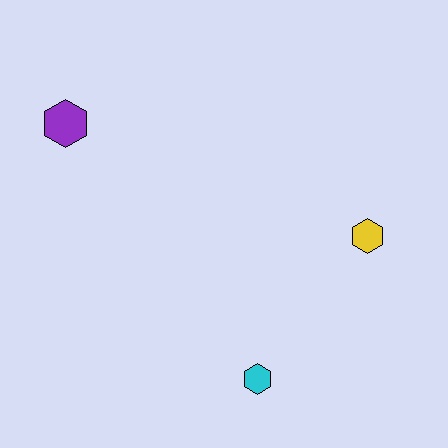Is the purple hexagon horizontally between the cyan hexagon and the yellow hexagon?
No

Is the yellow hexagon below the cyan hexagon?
No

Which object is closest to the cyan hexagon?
The yellow hexagon is closest to the cyan hexagon.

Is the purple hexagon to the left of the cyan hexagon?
Yes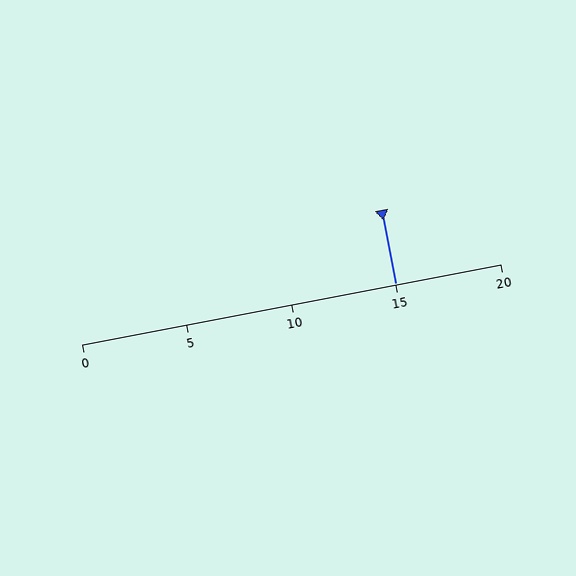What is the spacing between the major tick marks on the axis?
The major ticks are spaced 5 apart.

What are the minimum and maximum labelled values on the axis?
The axis runs from 0 to 20.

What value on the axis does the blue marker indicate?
The marker indicates approximately 15.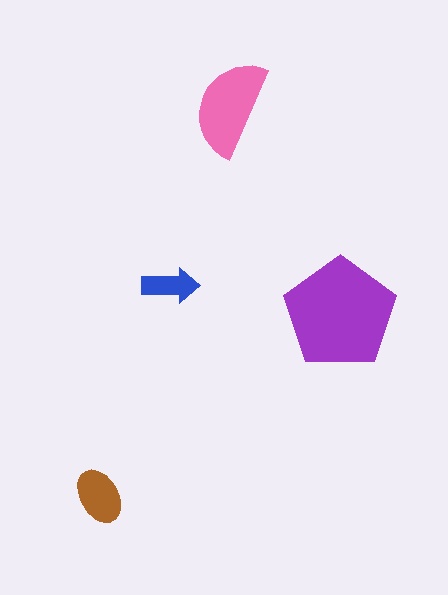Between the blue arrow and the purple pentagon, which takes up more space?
The purple pentagon.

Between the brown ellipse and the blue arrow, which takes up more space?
The brown ellipse.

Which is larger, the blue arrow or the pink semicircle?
The pink semicircle.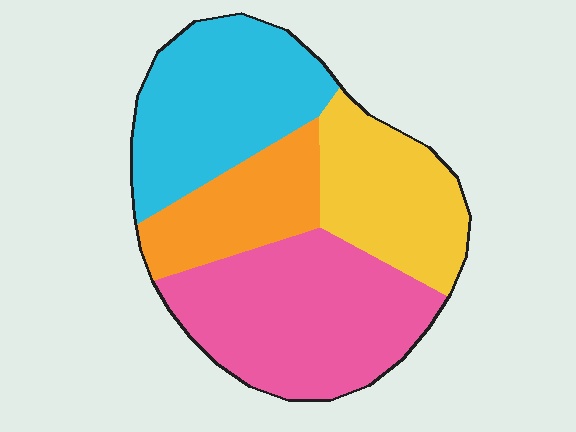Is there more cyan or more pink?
Pink.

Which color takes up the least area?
Orange, at roughly 15%.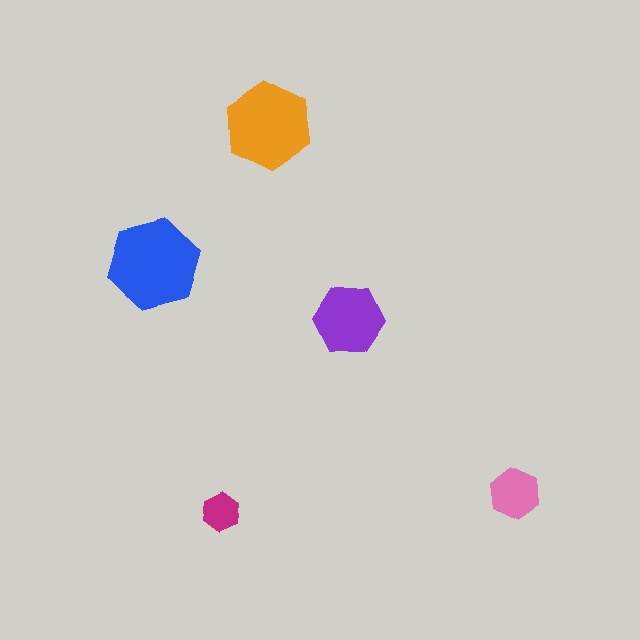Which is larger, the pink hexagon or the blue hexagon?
The blue one.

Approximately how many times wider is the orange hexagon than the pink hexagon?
About 1.5 times wider.